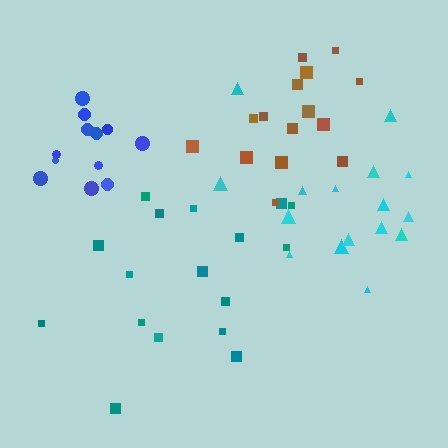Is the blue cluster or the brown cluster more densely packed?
Blue.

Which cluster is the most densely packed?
Blue.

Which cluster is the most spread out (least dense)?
Teal.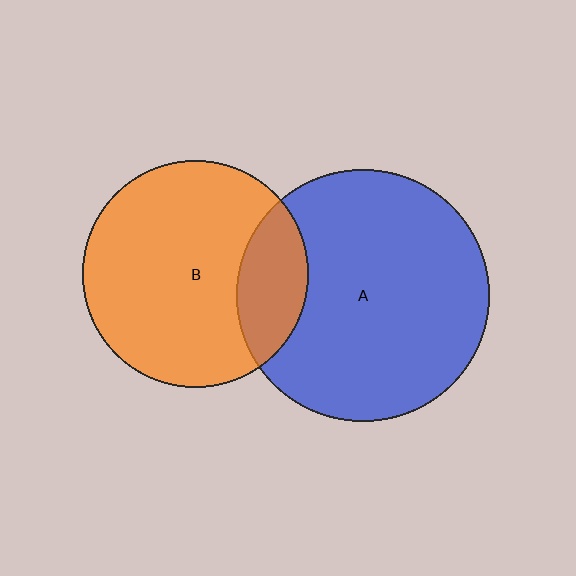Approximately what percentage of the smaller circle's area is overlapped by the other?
Approximately 20%.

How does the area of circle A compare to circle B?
Approximately 1.2 times.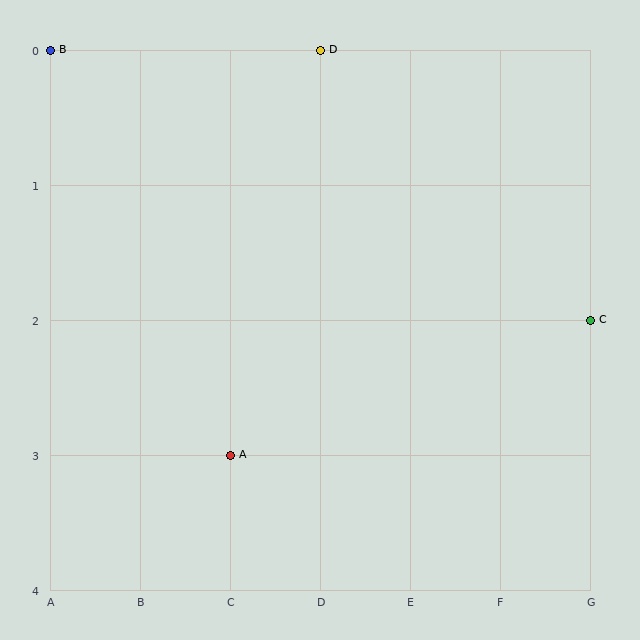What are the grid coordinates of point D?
Point D is at grid coordinates (D, 0).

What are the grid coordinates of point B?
Point B is at grid coordinates (A, 0).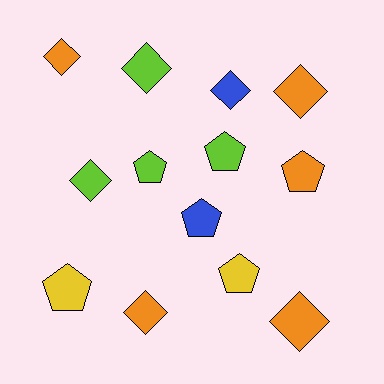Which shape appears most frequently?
Diamond, with 7 objects.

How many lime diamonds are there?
There are 2 lime diamonds.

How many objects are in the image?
There are 13 objects.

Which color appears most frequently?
Orange, with 5 objects.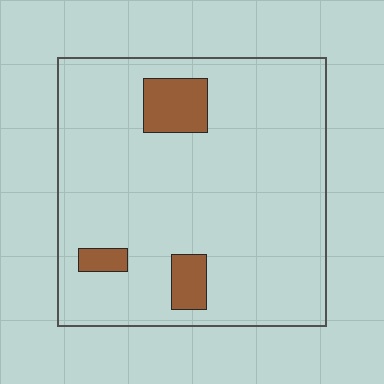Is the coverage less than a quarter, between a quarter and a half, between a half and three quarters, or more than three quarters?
Less than a quarter.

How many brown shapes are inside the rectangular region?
3.